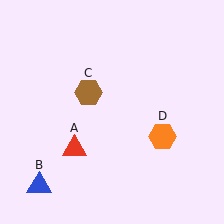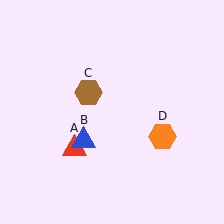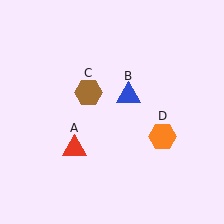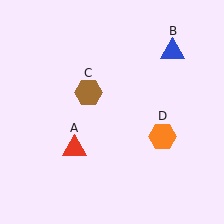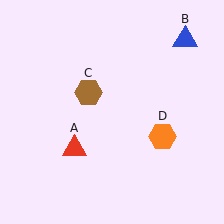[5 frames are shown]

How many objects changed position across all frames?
1 object changed position: blue triangle (object B).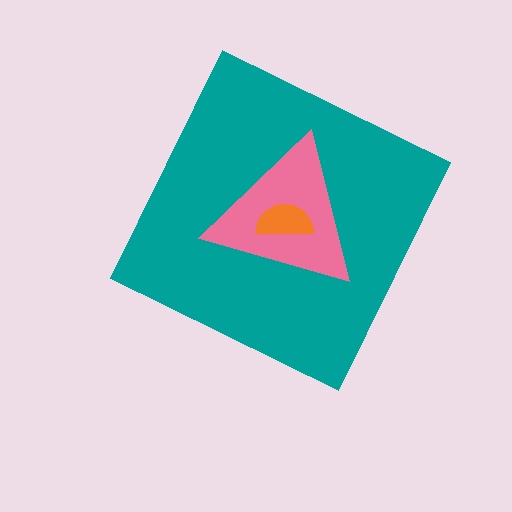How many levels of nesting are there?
3.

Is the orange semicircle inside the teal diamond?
Yes.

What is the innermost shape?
The orange semicircle.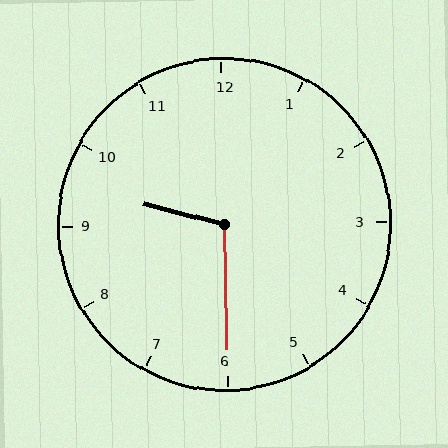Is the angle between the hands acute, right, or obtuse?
It is obtuse.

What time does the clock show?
9:30.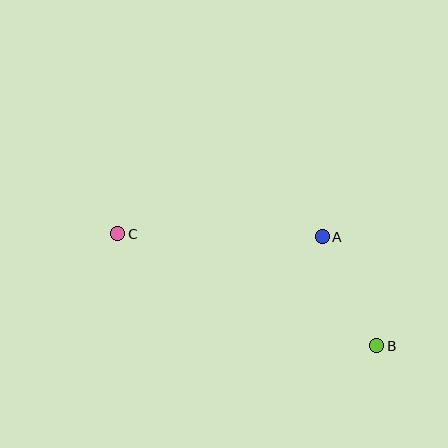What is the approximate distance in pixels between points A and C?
The distance between A and C is approximately 204 pixels.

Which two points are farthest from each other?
Points B and C are farthest from each other.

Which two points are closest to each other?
Points A and B are closest to each other.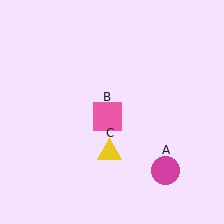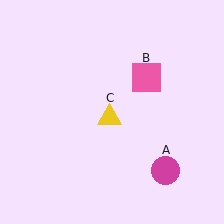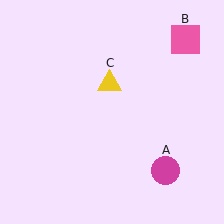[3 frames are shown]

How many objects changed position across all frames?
2 objects changed position: pink square (object B), yellow triangle (object C).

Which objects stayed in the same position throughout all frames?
Magenta circle (object A) remained stationary.